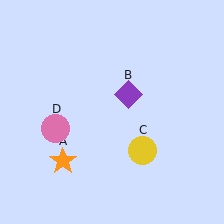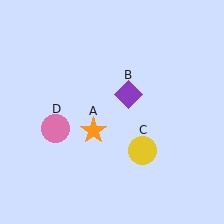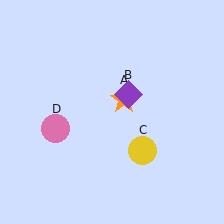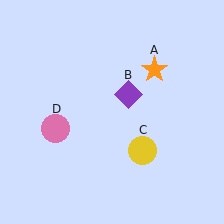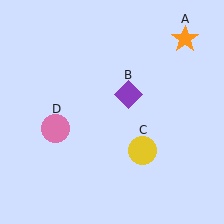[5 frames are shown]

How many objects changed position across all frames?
1 object changed position: orange star (object A).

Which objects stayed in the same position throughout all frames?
Purple diamond (object B) and yellow circle (object C) and pink circle (object D) remained stationary.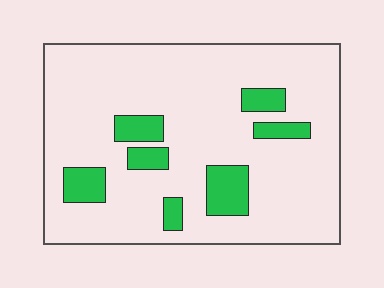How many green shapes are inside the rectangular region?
7.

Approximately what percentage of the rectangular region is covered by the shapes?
Approximately 15%.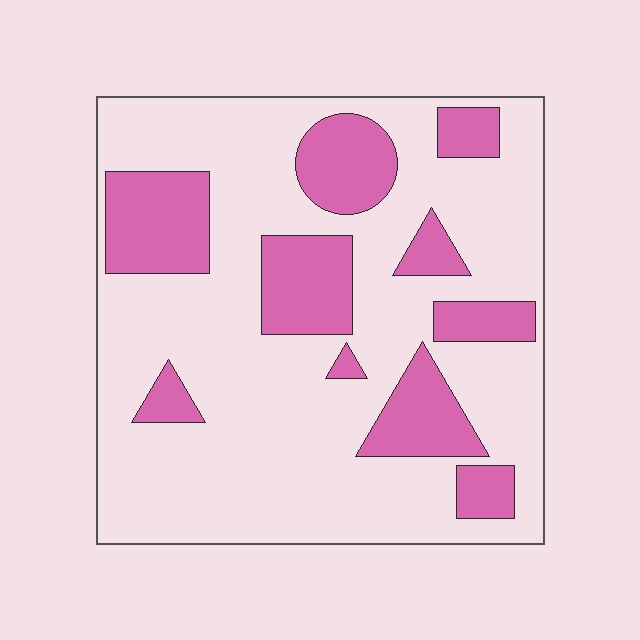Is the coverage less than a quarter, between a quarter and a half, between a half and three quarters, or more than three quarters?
Between a quarter and a half.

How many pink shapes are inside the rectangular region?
10.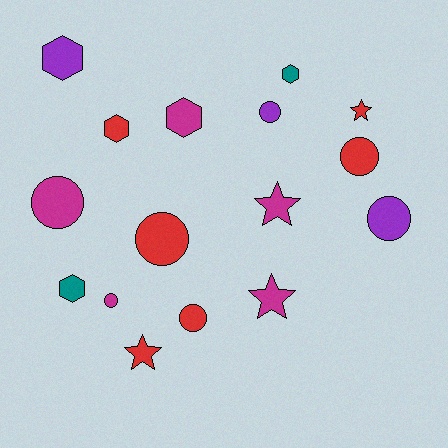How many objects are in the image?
There are 16 objects.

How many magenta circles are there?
There are 2 magenta circles.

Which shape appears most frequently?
Circle, with 7 objects.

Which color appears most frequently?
Red, with 6 objects.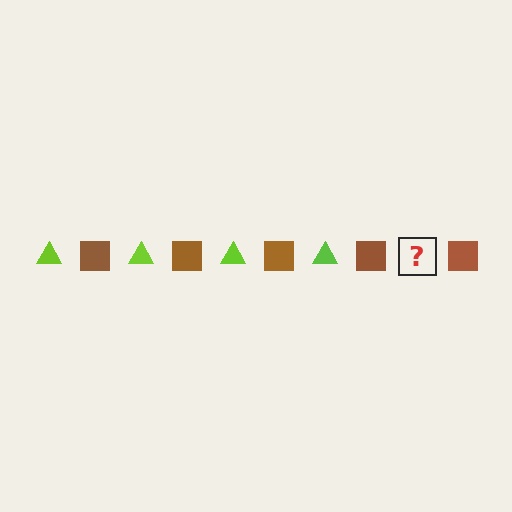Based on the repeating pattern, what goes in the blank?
The blank should be a lime triangle.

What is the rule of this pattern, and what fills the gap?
The rule is that the pattern alternates between lime triangle and brown square. The gap should be filled with a lime triangle.